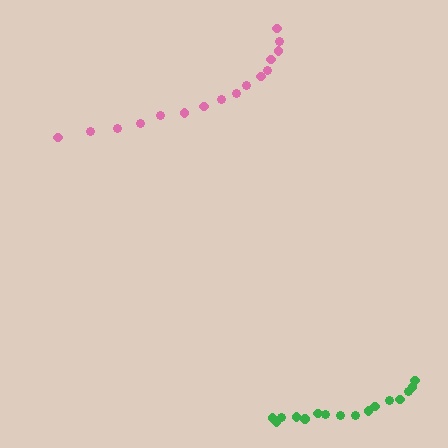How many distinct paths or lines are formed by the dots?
There are 2 distinct paths.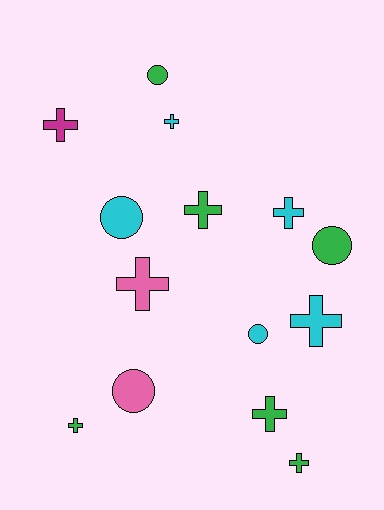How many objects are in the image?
There are 14 objects.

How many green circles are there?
There are 2 green circles.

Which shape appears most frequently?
Cross, with 9 objects.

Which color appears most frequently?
Green, with 6 objects.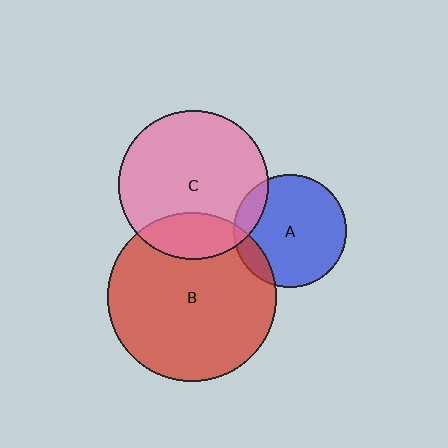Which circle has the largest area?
Circle B (red).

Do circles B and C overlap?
Yes.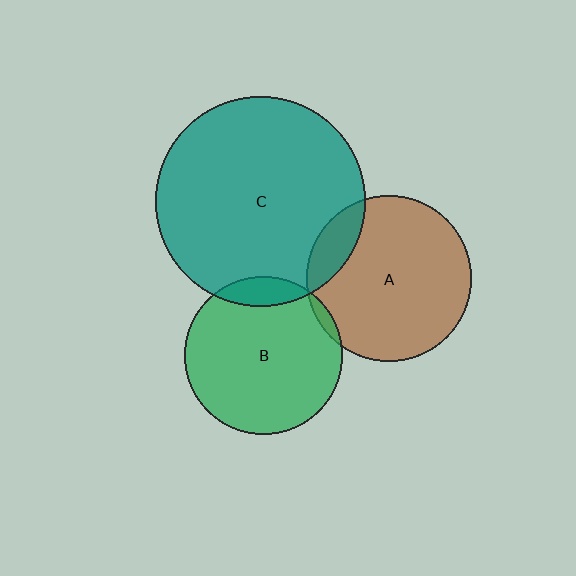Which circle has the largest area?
Circle C (teal).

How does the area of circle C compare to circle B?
Approximately 1.8 times.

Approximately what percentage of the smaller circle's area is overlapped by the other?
Approximately 10%.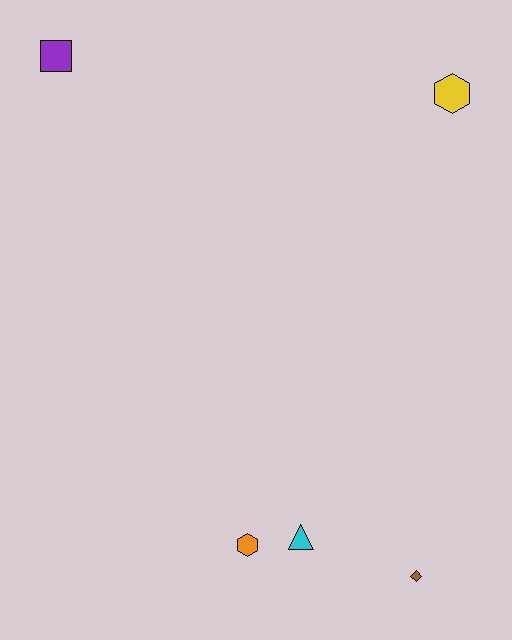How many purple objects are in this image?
There is 1 purple object.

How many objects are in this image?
There are 5 objects.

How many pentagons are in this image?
There are no pentagons.